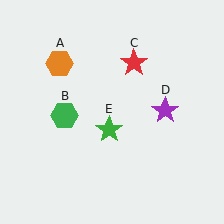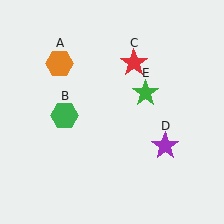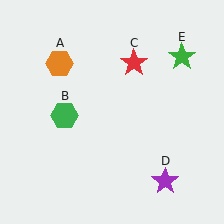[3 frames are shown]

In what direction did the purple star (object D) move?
The purple star (object D) moved down.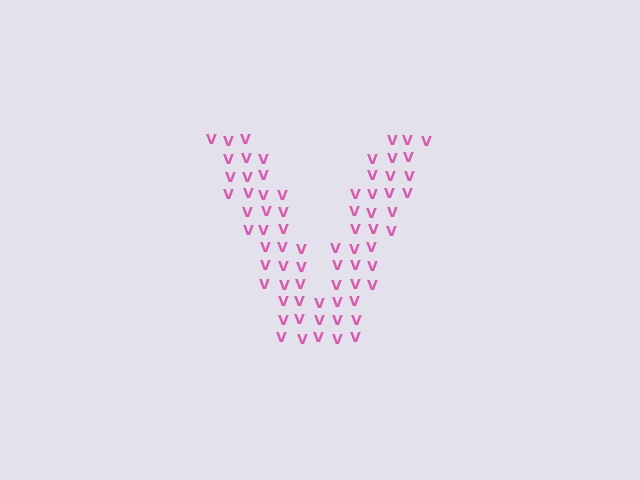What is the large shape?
The large shape is the letter V.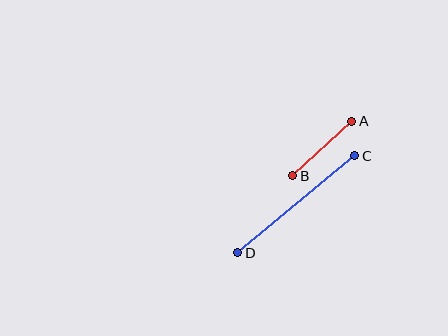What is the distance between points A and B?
The distance is approximately 81 pixels.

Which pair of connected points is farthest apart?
Points C and D are farthest apart.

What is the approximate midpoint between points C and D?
The midpoint is at approximately (296, 204) pixels.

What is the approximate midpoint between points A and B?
The midpoint is at approximately (322, 148) pixels.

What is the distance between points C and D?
The distance is approximately 152 pixels.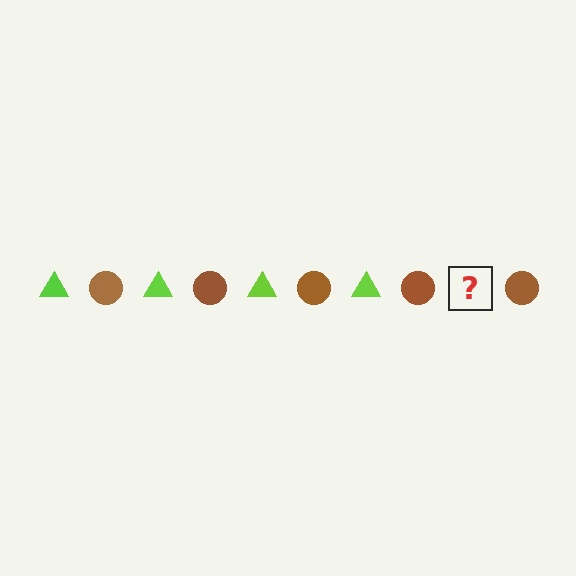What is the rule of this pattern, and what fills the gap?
The rule is that the pattern alternates between lime triangle and brown circle. The gap should be filled with a lime triangle.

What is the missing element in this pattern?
The missing element is a lime triangle.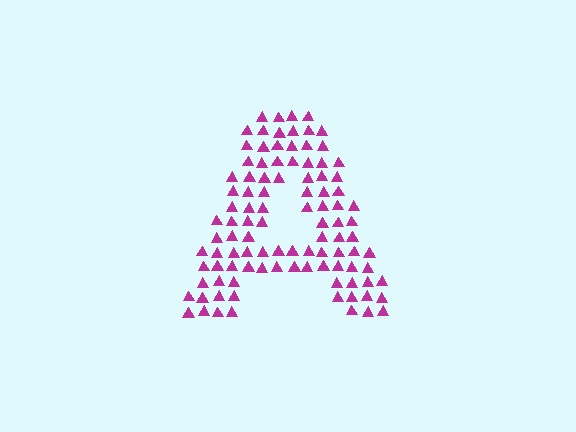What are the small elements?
The small elements are triangles.